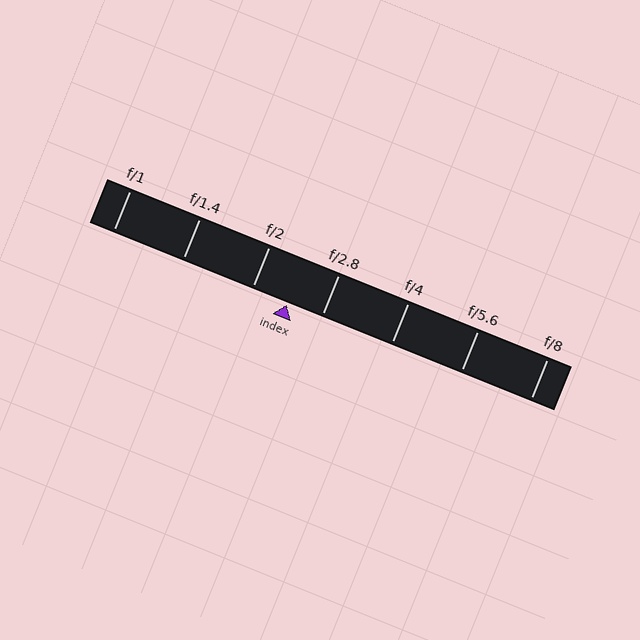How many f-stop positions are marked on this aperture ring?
There are 7 f-stop positions marked.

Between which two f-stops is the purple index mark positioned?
The index mark is between f/2 and f/2.8.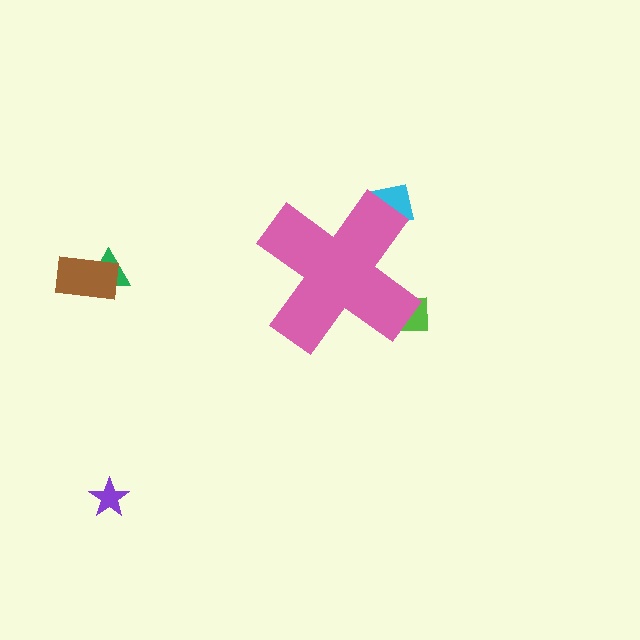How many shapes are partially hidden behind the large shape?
2 shapes are partially hidden.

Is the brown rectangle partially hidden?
No, the brown rectangle is fully visible.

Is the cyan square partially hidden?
Yes, the cyan square is partially hidden behind the pink cross.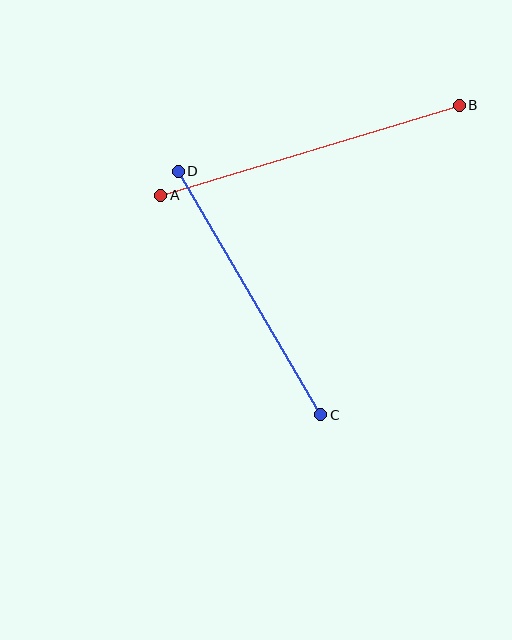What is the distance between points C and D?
The distance is approximately 283 pixels.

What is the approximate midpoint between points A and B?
The midpoint is at approximately (310, 150) pixels.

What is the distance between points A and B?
The distance is approximately 312 pixels.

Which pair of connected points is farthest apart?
Points A and B are farthest apart.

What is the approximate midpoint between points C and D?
The midpoint is at approximately (250, 293) pixels.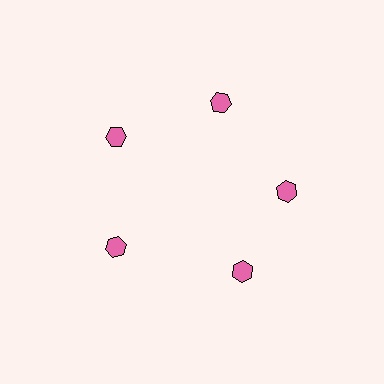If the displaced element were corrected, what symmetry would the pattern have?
It would have 5-fold rotational symmetry — the pattern would map onto itself every 72 degrees.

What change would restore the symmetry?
The symmetry would be restored by rotating it back into even spacing with its neighbors so that all 5 hexagons sit at equal angles and equal distance from the center.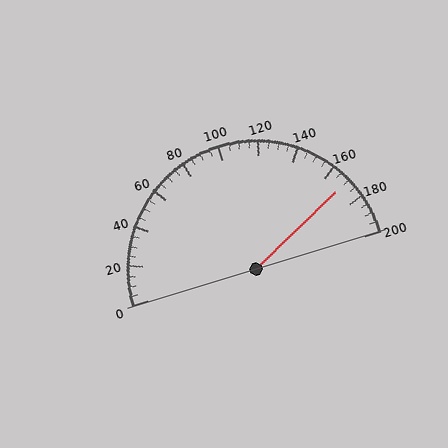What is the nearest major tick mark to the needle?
The nearest major tick mark is 160.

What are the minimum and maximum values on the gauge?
The gauge ranges from 0 to 200.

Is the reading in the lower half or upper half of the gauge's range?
The reading is in the upper half of the range (0 to 200).